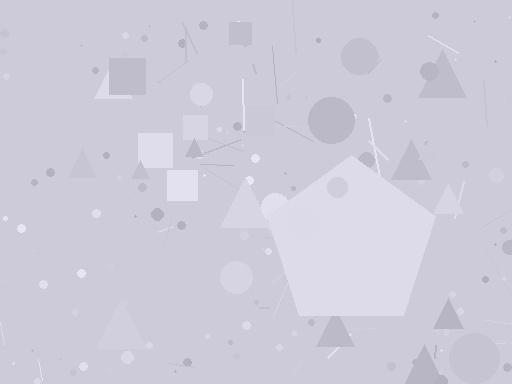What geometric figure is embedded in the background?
A pentagon is embedded in the background.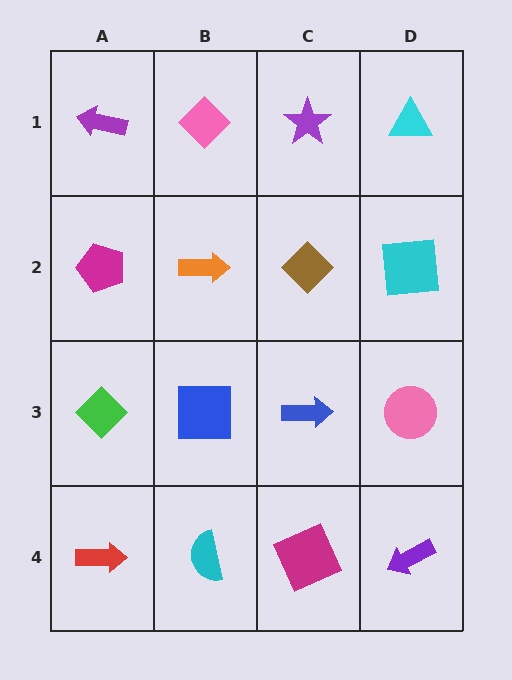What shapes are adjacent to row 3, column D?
A cyan square (row 2, column D), a purple arrow (row 4, column D), a blue arrow (row 3, column C).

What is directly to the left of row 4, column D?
A magenta square.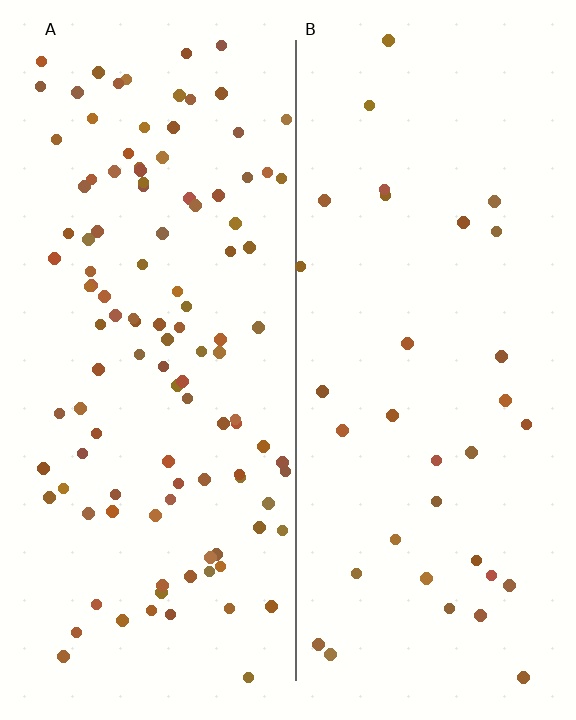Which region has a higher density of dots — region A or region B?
A (the left).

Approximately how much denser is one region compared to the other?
Approximately 3.3× — region A over region B.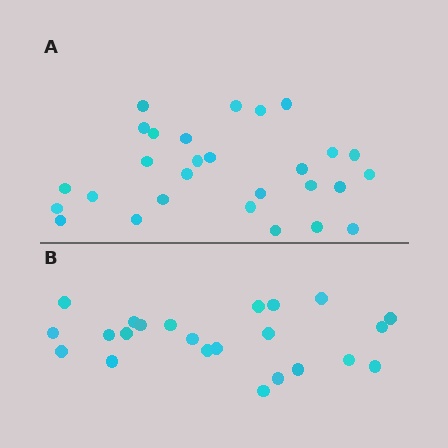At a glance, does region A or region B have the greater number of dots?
Region A (the top region) has more dots.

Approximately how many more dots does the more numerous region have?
Region A has about 5 more dots than region B.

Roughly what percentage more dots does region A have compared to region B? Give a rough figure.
About 20% more.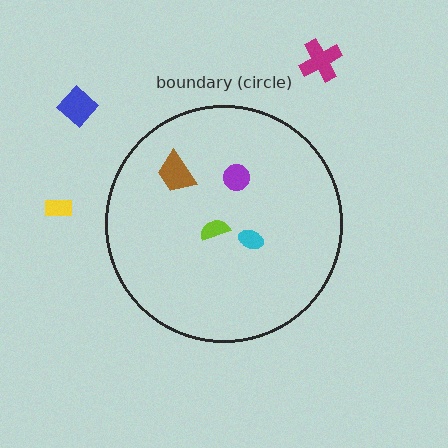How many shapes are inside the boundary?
4 inside, 3 outside.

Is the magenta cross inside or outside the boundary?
Outside.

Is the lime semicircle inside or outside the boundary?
Inside.